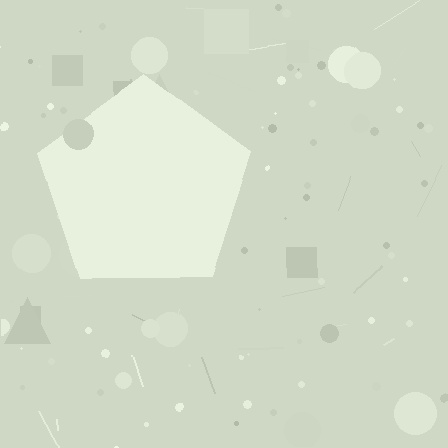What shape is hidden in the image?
A pentagon is hidden in the image.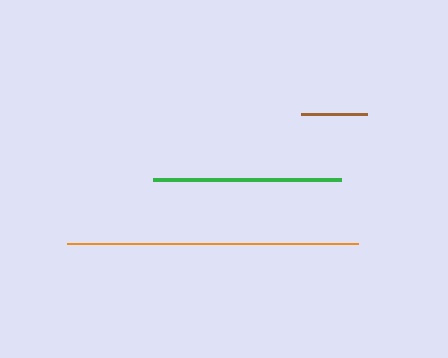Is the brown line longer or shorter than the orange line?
The orange line is longer than the brown line.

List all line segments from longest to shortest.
From longest to shortest: orange, green, brown.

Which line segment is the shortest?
The brown line is the shortest at approximately 65 pixels.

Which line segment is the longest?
The orange line is the longest at approximately 292 pixels.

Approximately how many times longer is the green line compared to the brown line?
The green line is approximately 2.9 times the length of the brown line.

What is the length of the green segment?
The green segment is approximately 189 pixels long.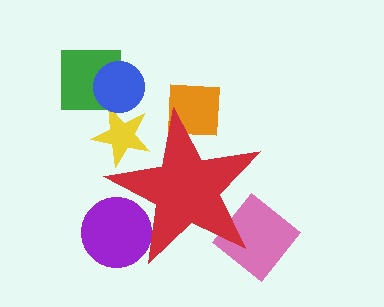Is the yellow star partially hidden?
Yes, the yellow star is partially hidden behind the red star.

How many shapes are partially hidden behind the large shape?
4 shapes are partially hidden.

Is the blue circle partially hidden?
No, the blue circle is fully visible.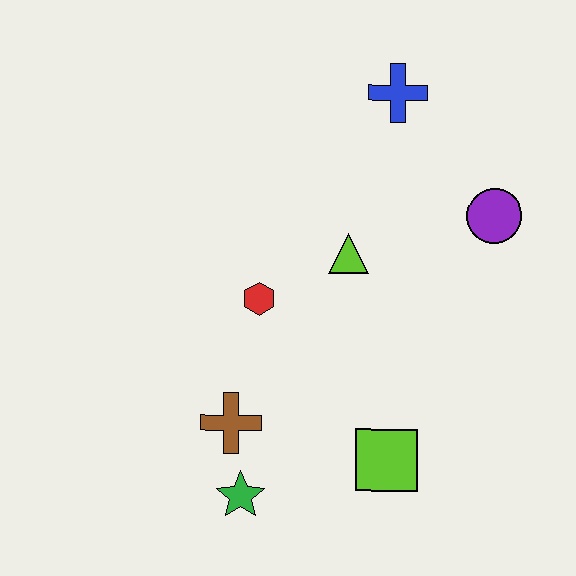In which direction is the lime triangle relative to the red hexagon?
The lime triangle is to the right of the red hexagon.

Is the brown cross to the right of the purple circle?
No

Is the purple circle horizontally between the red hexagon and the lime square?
No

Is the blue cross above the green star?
Yes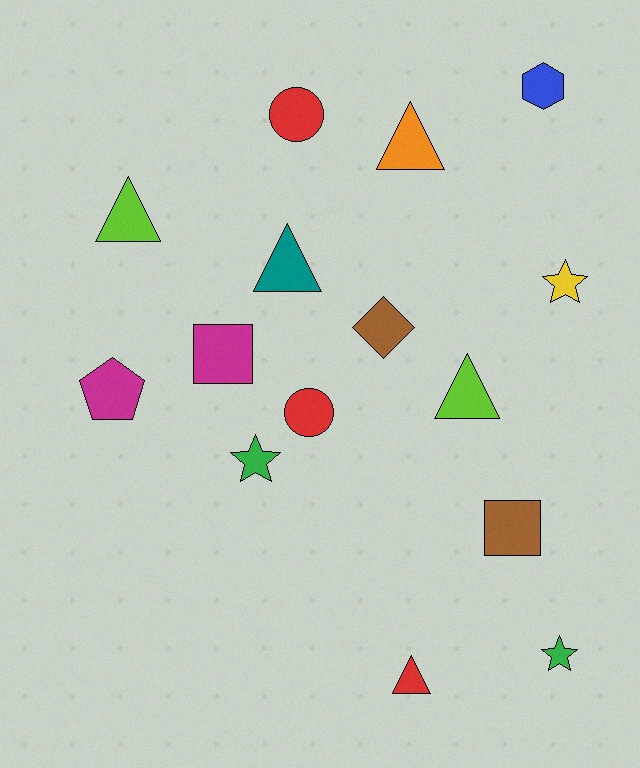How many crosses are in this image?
There are no crosses.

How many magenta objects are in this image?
There are 2 magenta objects.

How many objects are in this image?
There are 15 objects.